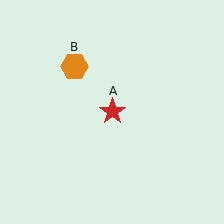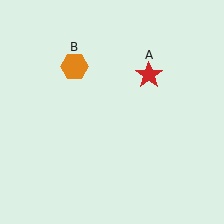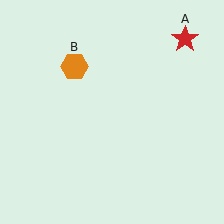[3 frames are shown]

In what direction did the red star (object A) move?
The red star (object A) moved up and to the right.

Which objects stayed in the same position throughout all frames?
Orange hexagon (object B) remained stationary.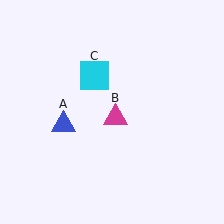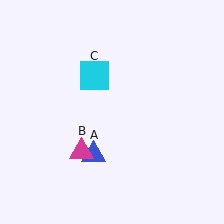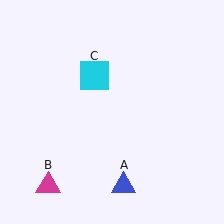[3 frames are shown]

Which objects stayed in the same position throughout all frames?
Cyan square (object C) remained stationary.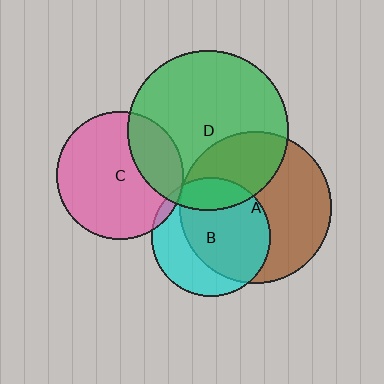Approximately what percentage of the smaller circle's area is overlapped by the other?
Approximately 25%.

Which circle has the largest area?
Circle D (green).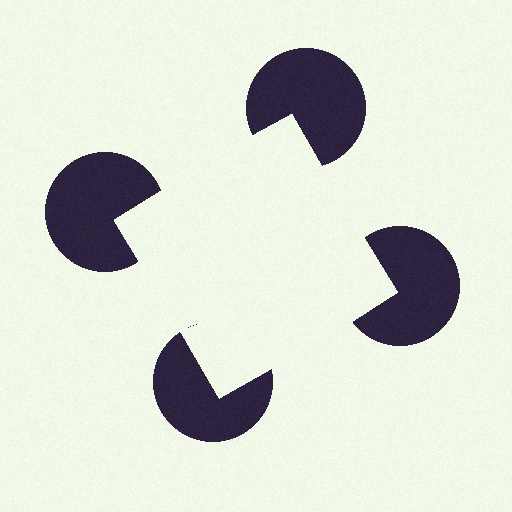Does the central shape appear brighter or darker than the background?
It typically appears slightly brighter than the background, even though no actual brightness change is drawn.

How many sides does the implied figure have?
4 sides.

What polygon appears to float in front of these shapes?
An illusory square — its edges are inferred from the aligned wedge cuts in the pac-man discs, not physically drawn.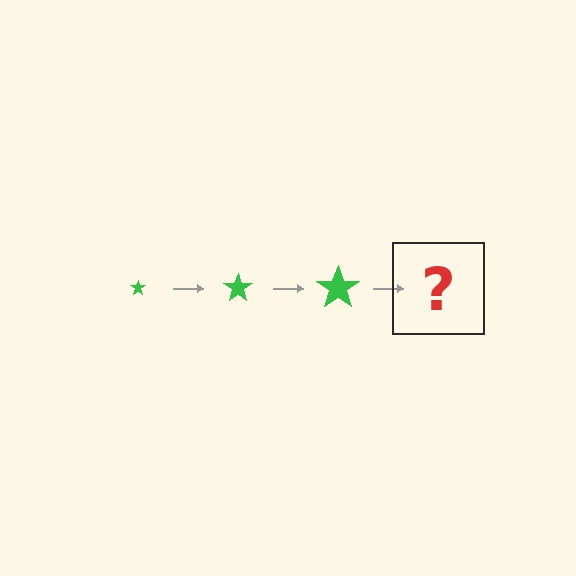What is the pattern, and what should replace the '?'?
The pattern is that the star gets progressively larger each step. The '?' should be a green star, larger than the previous one.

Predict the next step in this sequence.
The next step is a green star, larger than the previous one.